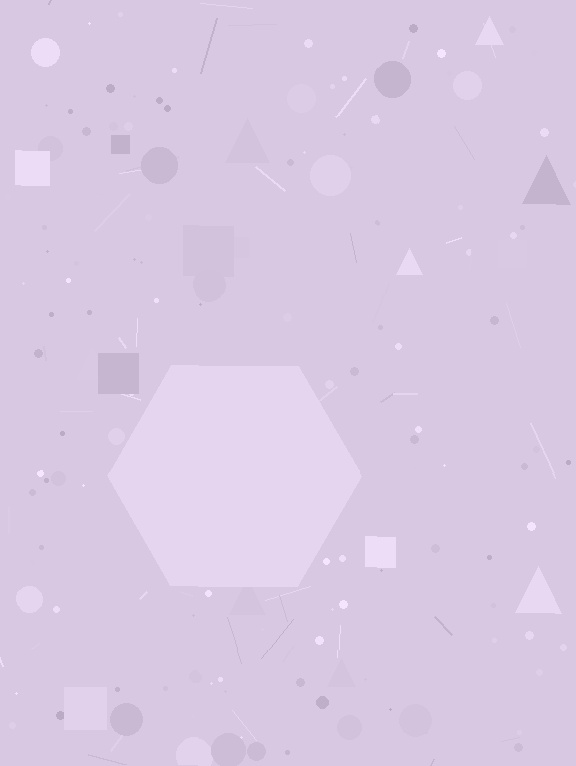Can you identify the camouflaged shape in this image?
The camouflaged shape is a hexagon.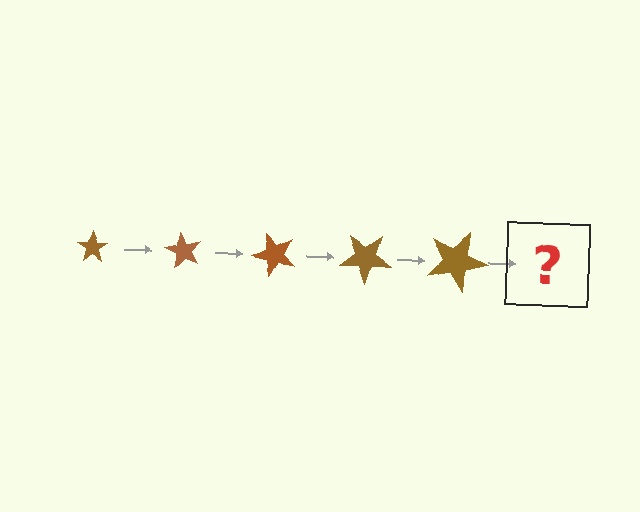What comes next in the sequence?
The next element should be a star, larger than the previous one and rotated 300 degrees from the start.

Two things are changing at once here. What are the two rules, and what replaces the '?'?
The two rules are that the star grows larger each step and it rotates 60 degrees each step. The '?' should be a star, larger than the previous one and rotated 300 degrees from the start.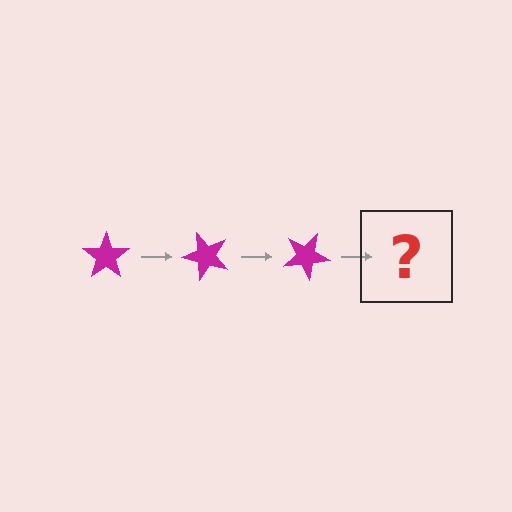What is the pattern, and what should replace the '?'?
The pattern is that the star rotates 50 degrees each step. The '?' should be a magenta star rotated 150 degrees.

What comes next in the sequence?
The next element should be a magenta star rotated 150 degrees.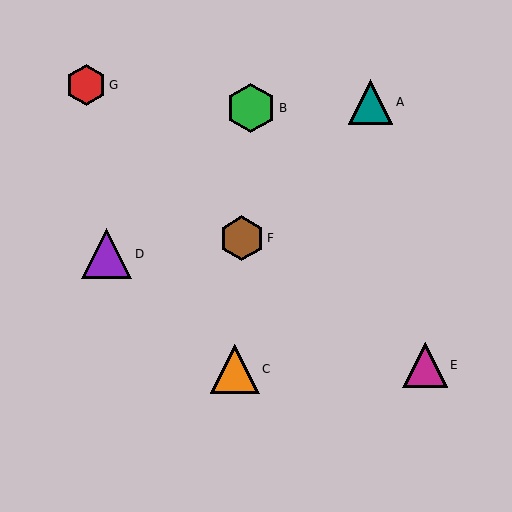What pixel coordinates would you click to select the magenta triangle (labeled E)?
Click at (425, 365) to select the magenta triangle E.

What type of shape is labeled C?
Shape C is an orange triangle.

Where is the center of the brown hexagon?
The center of the brown hexagon is at (242, 238).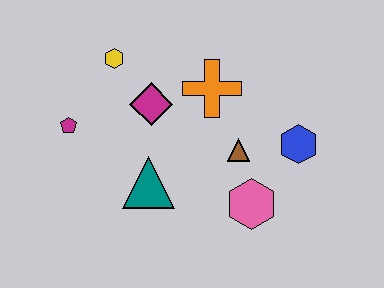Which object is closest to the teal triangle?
The magenta diamond is closest to the teal triangle.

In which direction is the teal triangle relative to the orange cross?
The teal triangle is below the orange cross.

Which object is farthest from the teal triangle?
The blue hexagon is farthest from the teal triangle.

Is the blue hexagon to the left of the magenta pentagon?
No